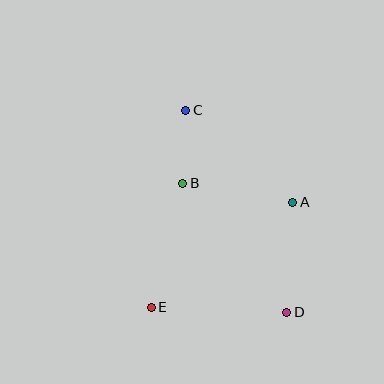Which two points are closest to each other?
Points B and C are closest to each other.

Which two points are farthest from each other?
Points C and D are farthest from each other.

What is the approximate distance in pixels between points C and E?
The distance between C and E is approximately 200 pixels.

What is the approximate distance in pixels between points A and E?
The distance between A and E is approximately 176 pixels.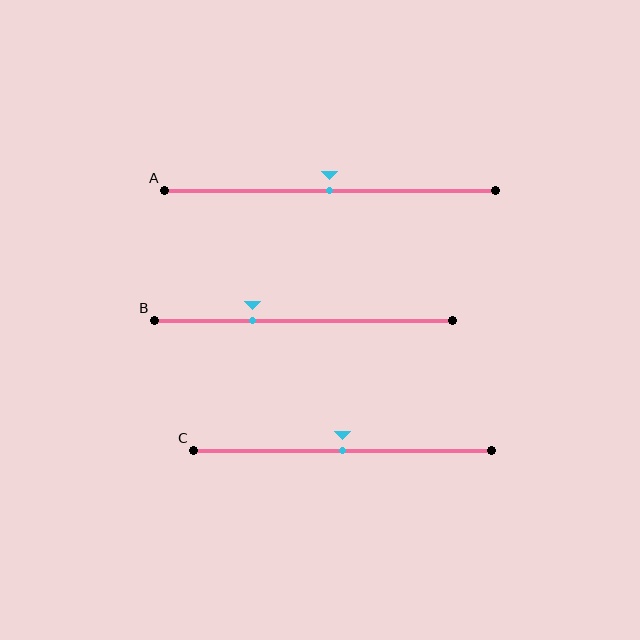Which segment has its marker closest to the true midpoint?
Segment A has its marker closest to the true midpoint.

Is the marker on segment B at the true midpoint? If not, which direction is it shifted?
No, the marker on segment B is shifted to the left by about 17% of the segment length.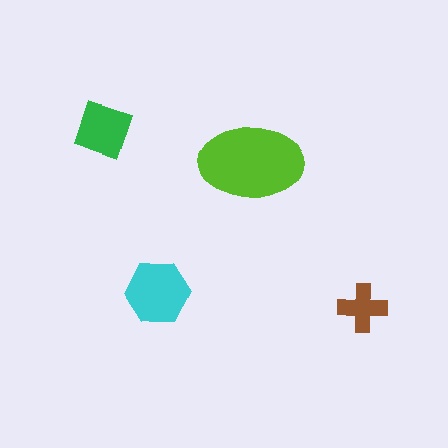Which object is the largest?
The lime ellipse.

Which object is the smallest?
The brown cross.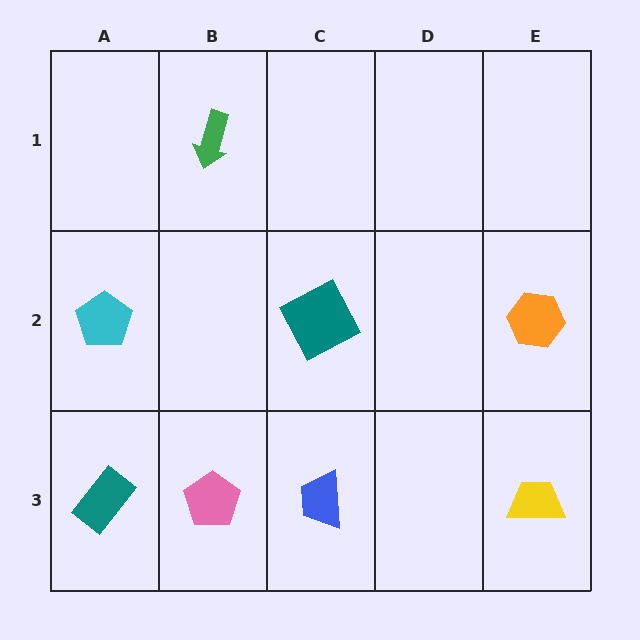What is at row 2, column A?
A cyan pentagon.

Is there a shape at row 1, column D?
No, that cell is empty.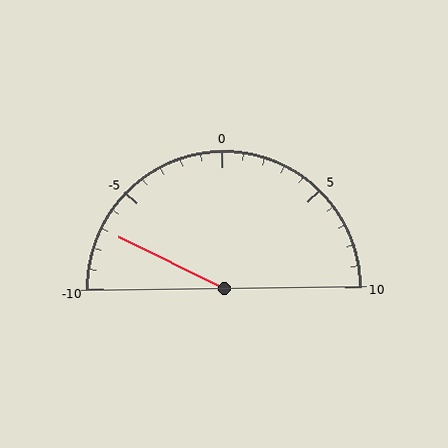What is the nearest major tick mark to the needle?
The nearest major tick mark is -5.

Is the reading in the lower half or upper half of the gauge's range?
The reading is in the lower half of the range (-10 to 10).